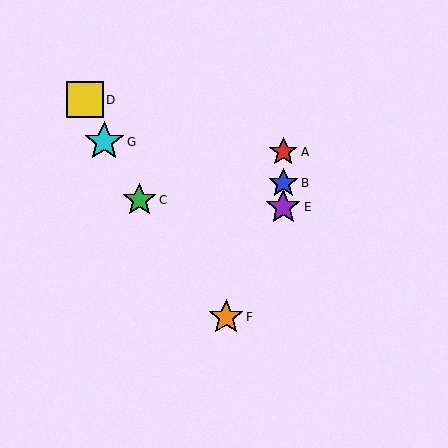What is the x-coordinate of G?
Object G is at x≈104.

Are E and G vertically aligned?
No, E is at x≈283 and G is at x≈104.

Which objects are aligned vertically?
Objects A, B, E are aligned vertically.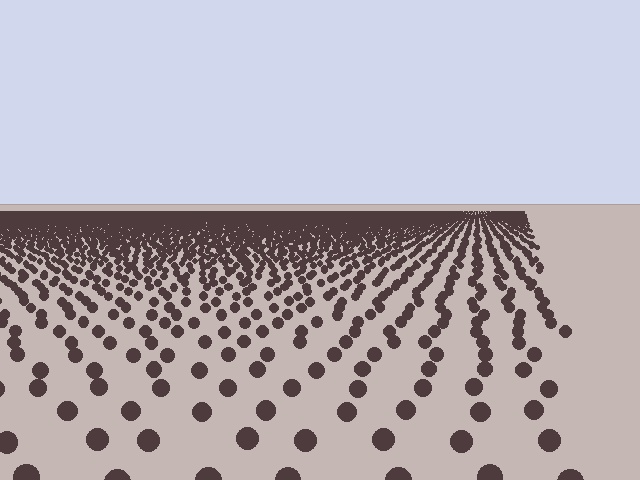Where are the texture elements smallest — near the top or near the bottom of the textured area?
Near the top.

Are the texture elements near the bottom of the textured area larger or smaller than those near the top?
Larger. Near the bottom, elements are closer to the viewer and appear at a bigger on-screen size.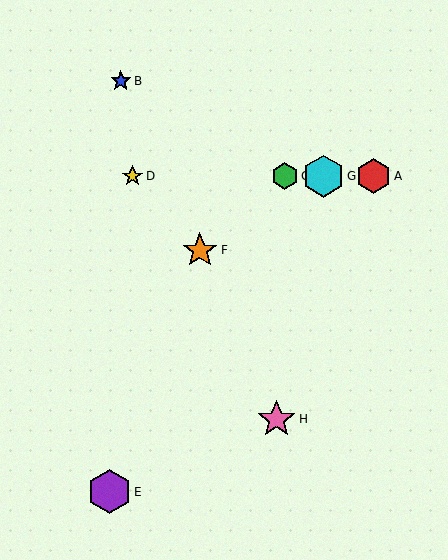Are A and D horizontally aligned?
Yes, both are at y≈176.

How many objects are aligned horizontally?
4 objects (A, C, D, G) are aligned horizontally.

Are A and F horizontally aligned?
No, A is at y≈176 and F is at y≈250.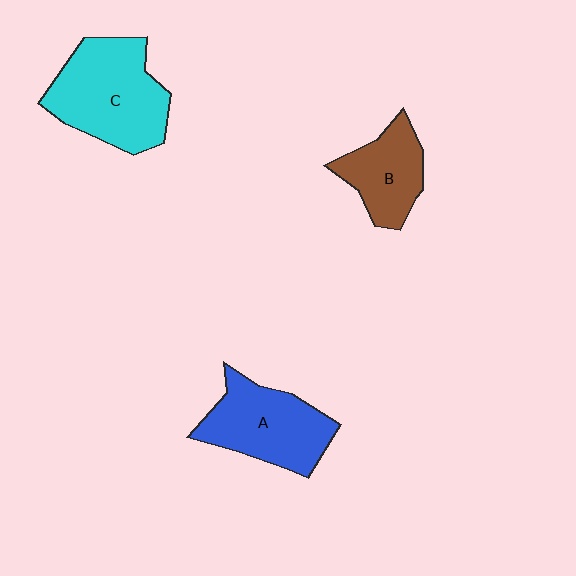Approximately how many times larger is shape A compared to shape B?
Approximately 1.4 times.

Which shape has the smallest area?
Shape B (brown).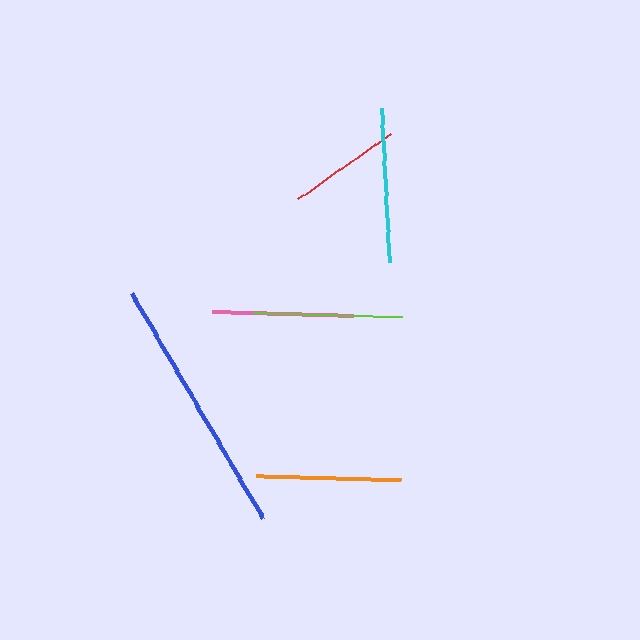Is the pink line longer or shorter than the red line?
The pink line is longer than the red line.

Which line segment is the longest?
The blue line is the longest at approximately 261 pixels.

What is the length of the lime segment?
The lime segment is approximately 150 pixels long.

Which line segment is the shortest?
The red line is the shortest at approximately 113 pixels.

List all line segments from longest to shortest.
From longest to shortest: blue, cyan, lime, orange, pink, red.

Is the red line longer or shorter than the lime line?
The lime line is longer than the red line.